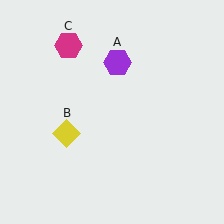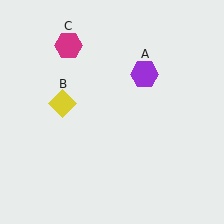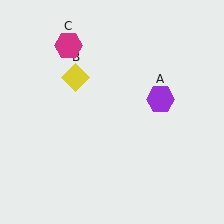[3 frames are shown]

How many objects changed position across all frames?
2 objects changed position: purple hexagon (object A), yellow diamond (object B).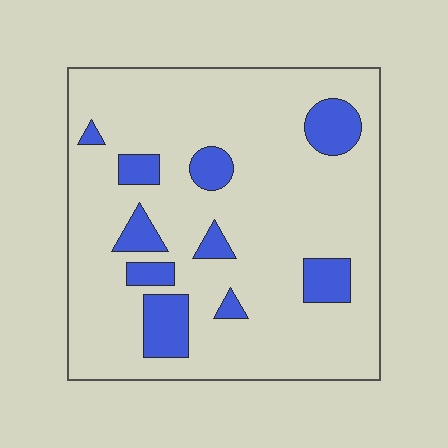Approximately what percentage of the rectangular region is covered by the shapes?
Approximately 15%.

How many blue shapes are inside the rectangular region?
10.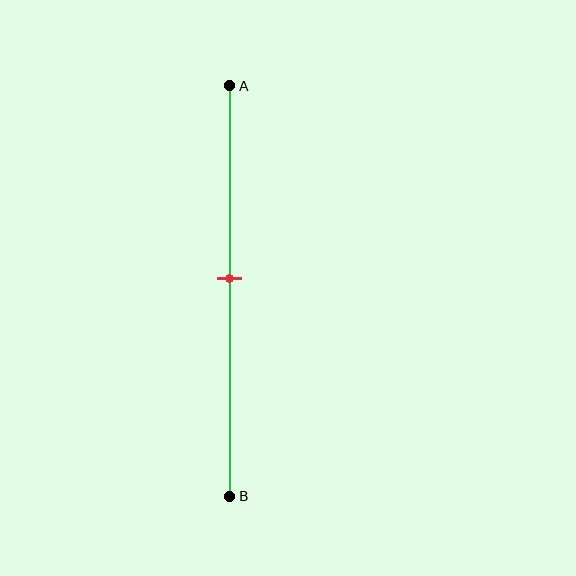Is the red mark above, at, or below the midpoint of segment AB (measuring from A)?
The red mark is above the midpoint of segment AB.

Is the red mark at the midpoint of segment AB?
No, the mark is at about 45% from A, not at the 50% midpoint.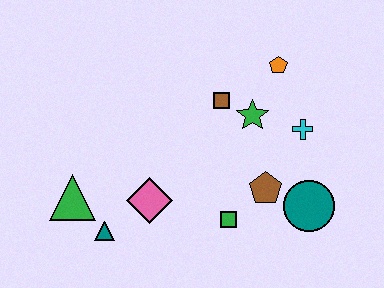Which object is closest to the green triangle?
The teal triangle is closest to the green triangle.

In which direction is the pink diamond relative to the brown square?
The pink diamond is below the brown square.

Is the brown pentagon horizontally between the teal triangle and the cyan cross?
Yes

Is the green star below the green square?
No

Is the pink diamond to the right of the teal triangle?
Yes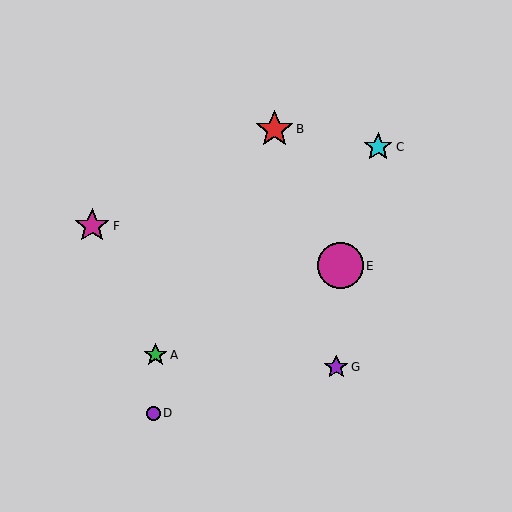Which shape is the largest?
The magenta circle (labeled E) is the largest.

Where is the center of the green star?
The center of the green star is at (155, 355).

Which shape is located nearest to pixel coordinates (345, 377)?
The purple star (labeled G) at (336, 367) is nearest to that location.